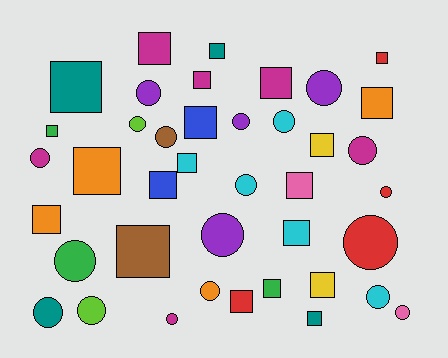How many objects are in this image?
There are 40 objects.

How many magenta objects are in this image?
There are 6 magenta objects.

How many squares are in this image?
There are 21 squares.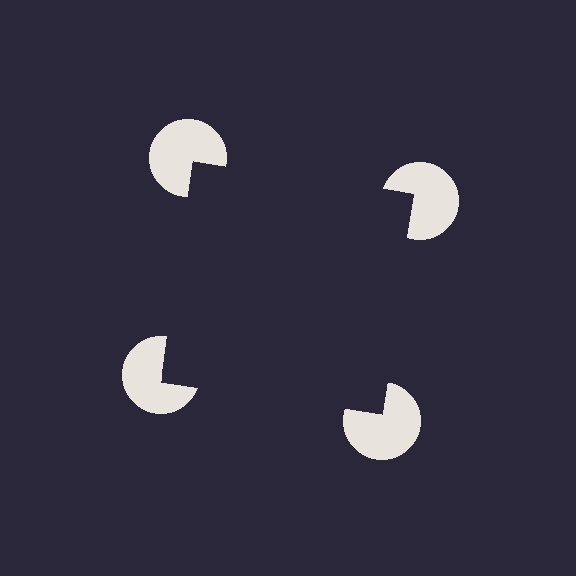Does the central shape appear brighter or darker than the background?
It typically appears slightly darker than the background, even though no actual brightness change is drawn.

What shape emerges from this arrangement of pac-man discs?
An illusory square — its edges are inferred from the aligned wedge cuts in the pac-man discs, not physically drawn.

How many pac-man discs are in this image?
There are 4 — one at each vertex of the illusory square.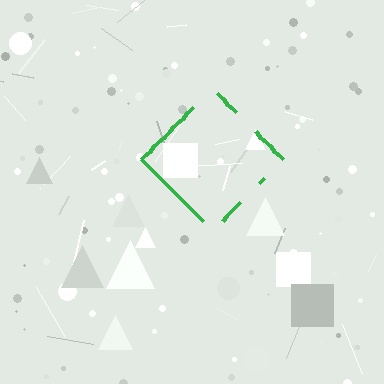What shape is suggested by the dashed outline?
The dashed outline suggests a diamond.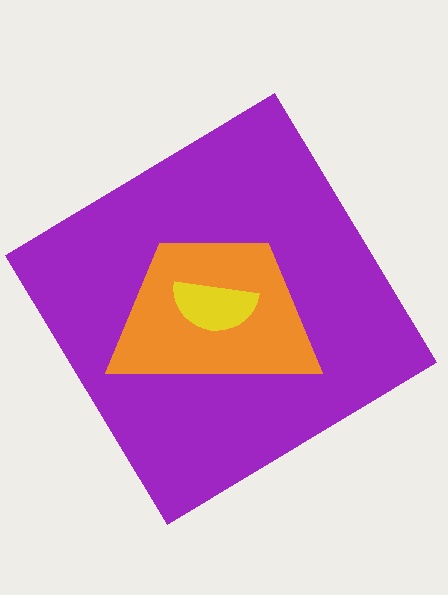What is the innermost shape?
The yellow semicircle.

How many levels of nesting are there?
3.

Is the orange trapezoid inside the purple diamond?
Yes.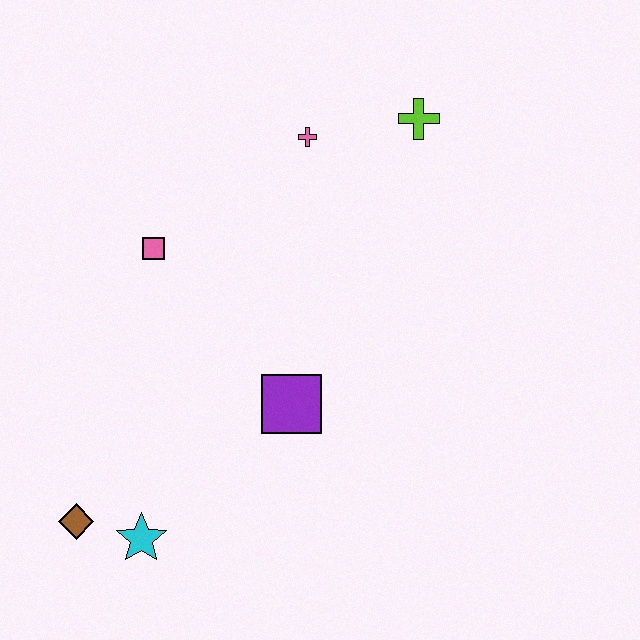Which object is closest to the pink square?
The pink cross is closest to the pink square.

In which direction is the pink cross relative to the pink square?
The pink cross is to the right of the pink square.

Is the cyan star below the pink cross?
Yes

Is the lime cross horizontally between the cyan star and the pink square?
No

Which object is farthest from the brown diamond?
The lime cross is farthest from the brown diamond.